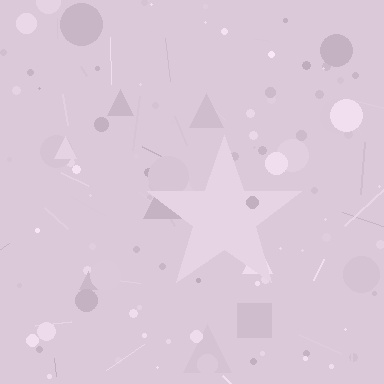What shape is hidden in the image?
A star is hidden in the image.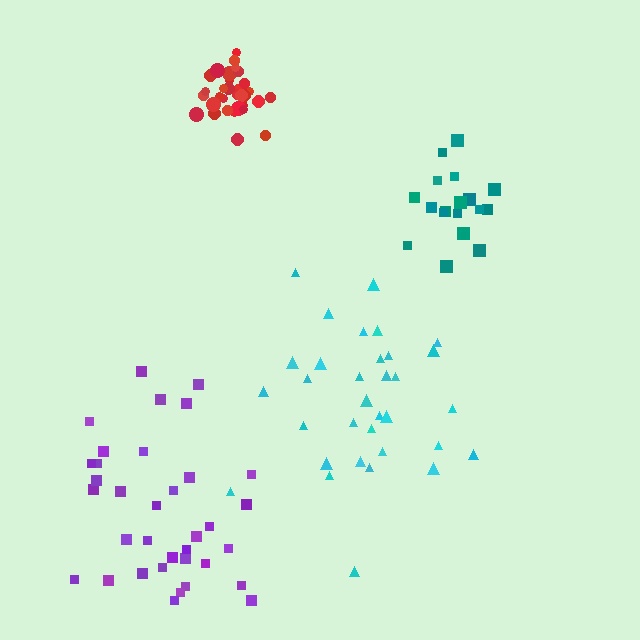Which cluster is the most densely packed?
Red.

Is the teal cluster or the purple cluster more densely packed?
Teal.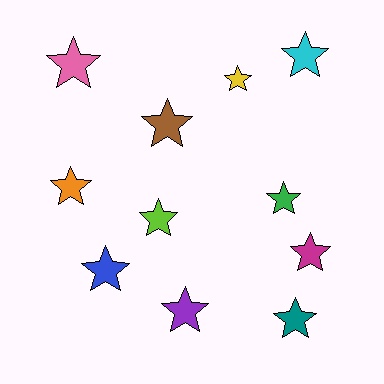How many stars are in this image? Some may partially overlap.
There are 11 stars.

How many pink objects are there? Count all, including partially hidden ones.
There is 1 pink object.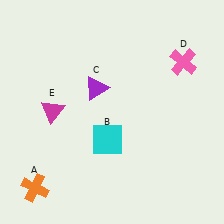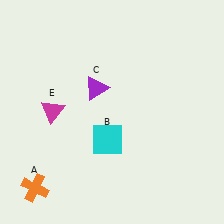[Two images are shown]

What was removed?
The pink cross (D) was removed in Image 2.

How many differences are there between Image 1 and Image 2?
There is 1 difference between the two images.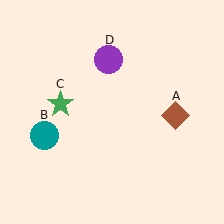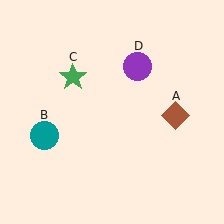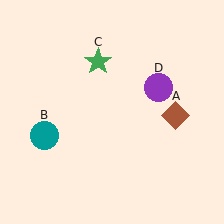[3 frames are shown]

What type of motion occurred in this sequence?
The green star (object C), purple circle (object D) rotated clockwise around the center of the scene.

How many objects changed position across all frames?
2 objects changed position: green star (object C), purple circle (object D).